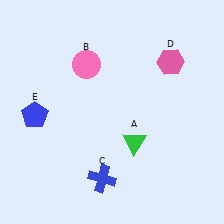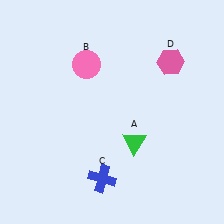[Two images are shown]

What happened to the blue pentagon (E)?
The blue pentagon (E) was removed in Image 2. It was in the bottom-left area of Image 1.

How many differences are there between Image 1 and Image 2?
There is 1 difference between the two images.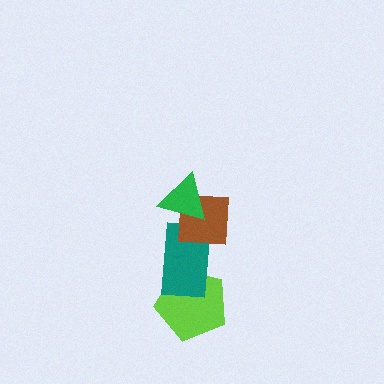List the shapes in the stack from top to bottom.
From top to bottom: the green triangle, the brown square, the teal rectangle, the lime pentagon.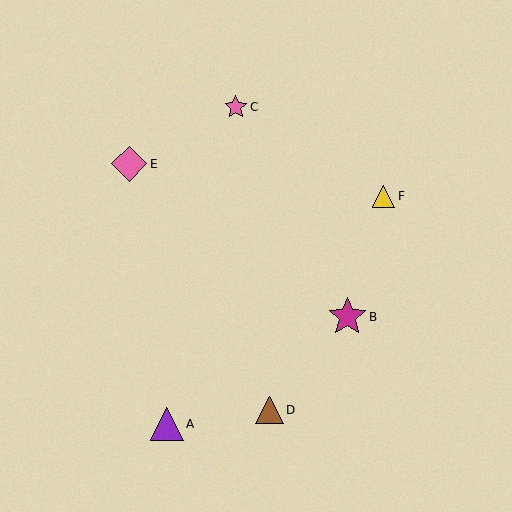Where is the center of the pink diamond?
The center of the pink diamond is at (129, 164).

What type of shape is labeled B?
Shape B is a magenta star.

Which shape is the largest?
The magenta star (labeled B) is the largest.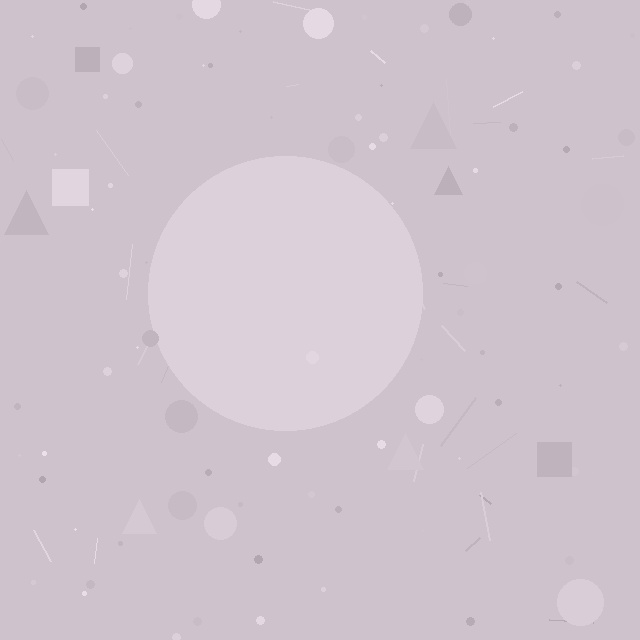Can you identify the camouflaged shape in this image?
The camouflaged shape is a circle.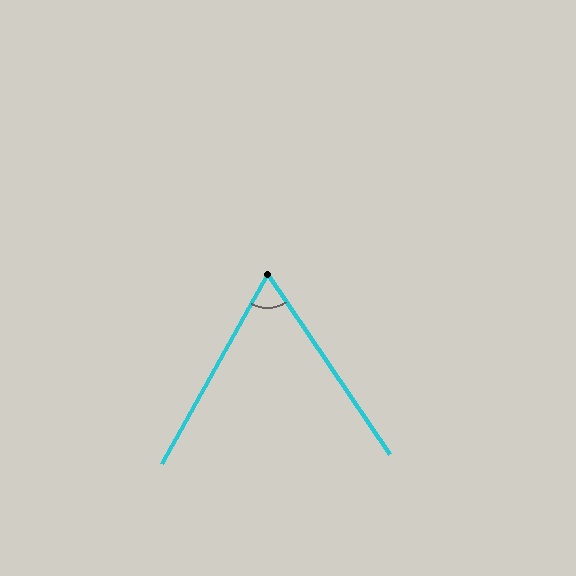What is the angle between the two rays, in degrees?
Approximately 63 degrees.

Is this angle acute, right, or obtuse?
It is acute.